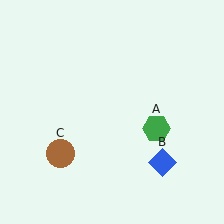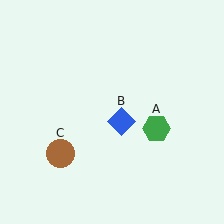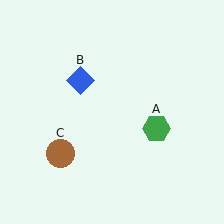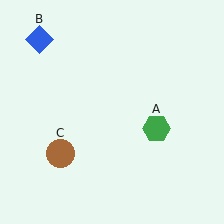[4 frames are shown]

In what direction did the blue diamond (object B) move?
The blue diamond (object B) moved up and to the left.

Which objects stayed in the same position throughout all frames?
Green hexagon (object A) and brown circle (object C) remained stationary.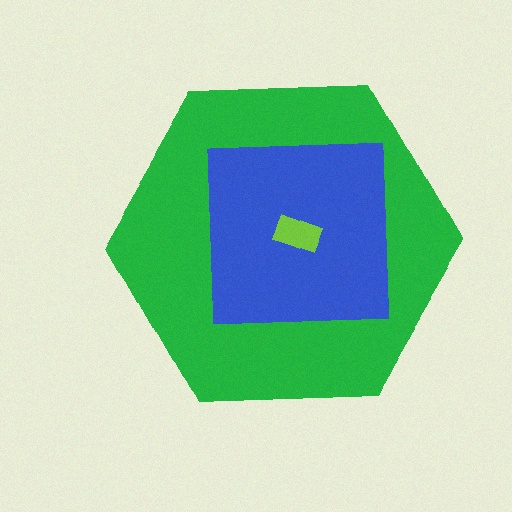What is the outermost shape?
The green hexagon.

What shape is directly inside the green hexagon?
The blue square.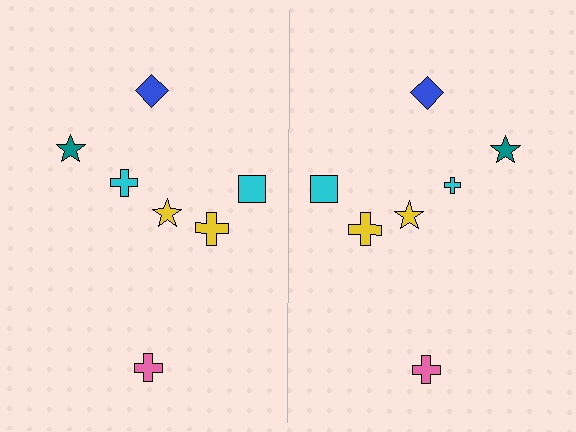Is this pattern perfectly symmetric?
No, the pattern is not perfectly symmetric. The cyan cross on the right side has a different size than its mirror counterpart.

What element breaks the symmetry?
The cyan cross on the right side has a different size than its mirror counterpart.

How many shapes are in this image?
There are 14 shapes in this image.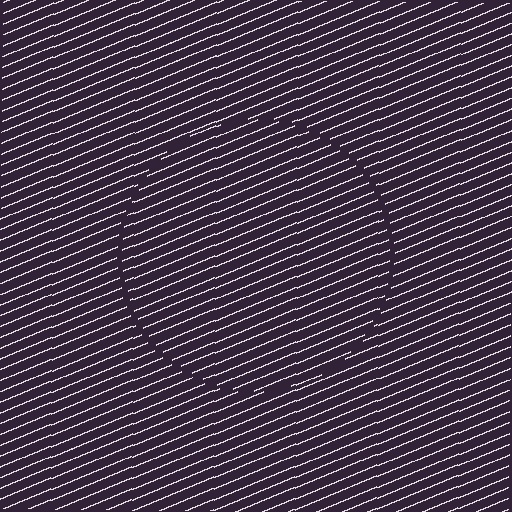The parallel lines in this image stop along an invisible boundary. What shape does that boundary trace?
An illusory circle. The interior of the shape contains the same grating, shifted by half a period — the contour is defined by the phase discontinuity where line-ends from the inner and outer gratings abut.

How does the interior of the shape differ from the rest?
The interior of the shape contains the same grating, shifted by half a period — the contour is defined by the phase discontinuity where line-ends from the inner and outer gratings abut.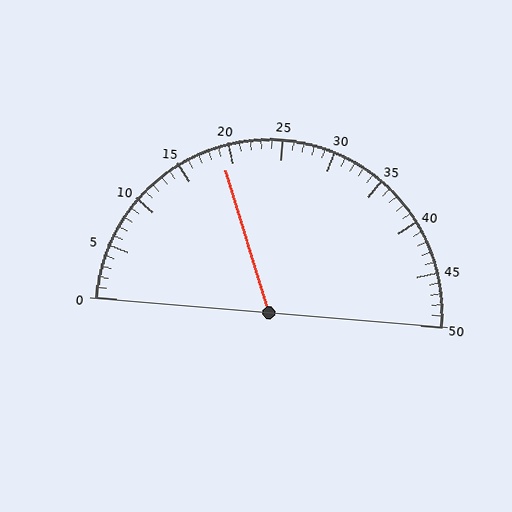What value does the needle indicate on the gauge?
The needle indicates approximately 19.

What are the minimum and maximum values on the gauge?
The gauge ranges from 0 to 50.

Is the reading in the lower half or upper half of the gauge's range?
The reading is in the lower half of the range (0 to 50).